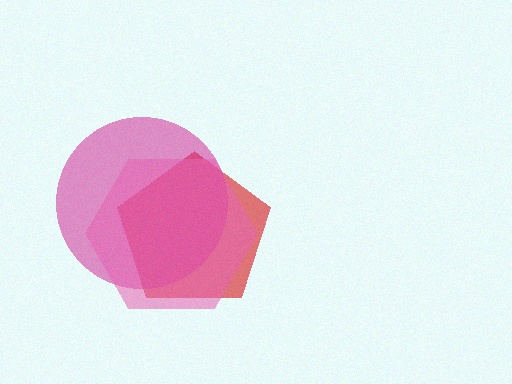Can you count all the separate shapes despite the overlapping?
Yes, there are 3 separate shapes.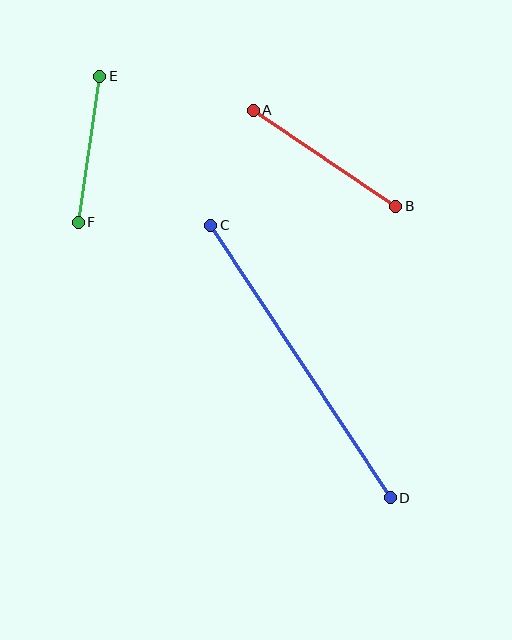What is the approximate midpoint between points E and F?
The midpoint is at approximately (89, 149) pixels.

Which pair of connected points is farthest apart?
Points C and D are farthest apart.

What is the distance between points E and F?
The distance is approximately 148 pixels.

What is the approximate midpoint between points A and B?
The midpoint is at approximately (325, 158) pixels.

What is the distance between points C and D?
The distance is approximately 327 pixels.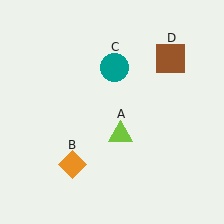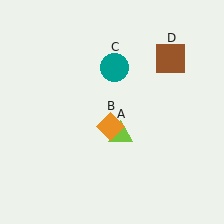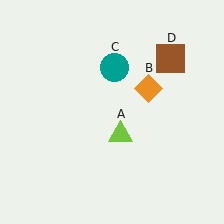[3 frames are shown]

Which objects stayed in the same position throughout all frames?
Lime triangle (object A) and teal circle (object C) and brown square (object D) remained stationary.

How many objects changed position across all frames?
1 object changed position: orange diamond (object B).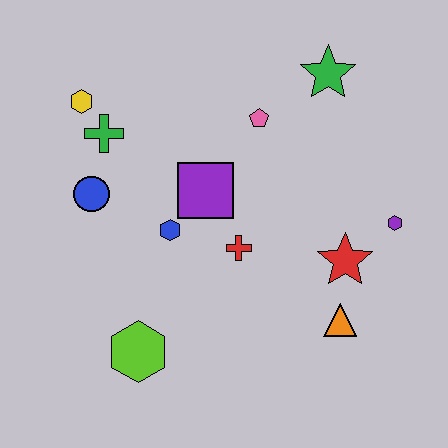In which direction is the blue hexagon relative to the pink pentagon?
The blue hexagon is below the pink pentagon.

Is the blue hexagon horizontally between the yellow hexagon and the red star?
Yes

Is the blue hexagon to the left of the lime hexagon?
No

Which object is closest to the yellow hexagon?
The green cross is closest to the yellow hexagon.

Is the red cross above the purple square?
No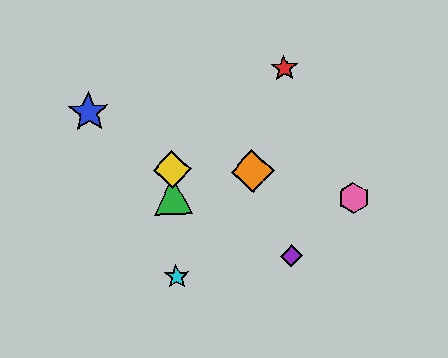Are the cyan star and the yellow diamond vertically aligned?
Yes, both are at x≈177.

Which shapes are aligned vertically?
The green triangle, the yellow diamond, the cyan star are aligned vertically.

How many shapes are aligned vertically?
3 shapes (the green triangle, the yellow diamond, the cyan star) are aligned vertically.